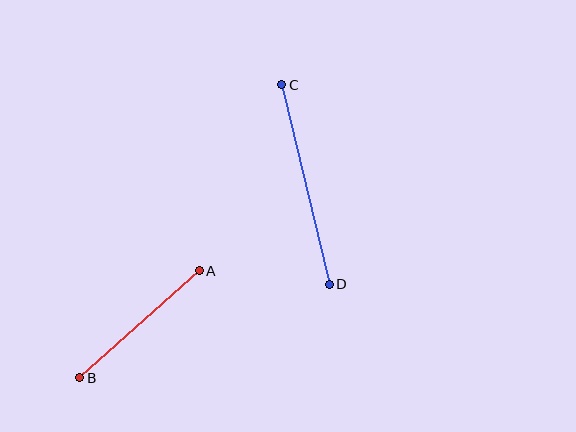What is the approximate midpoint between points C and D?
The midpoint is at approximately (305, 185) pixels.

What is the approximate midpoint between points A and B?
The midpoint is at approximately (140, 324) pixels.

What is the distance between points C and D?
The distance is approximately 205 pixels.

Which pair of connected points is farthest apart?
Points C and D are farthest apart.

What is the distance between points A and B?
The distance is approximately 160 pixels.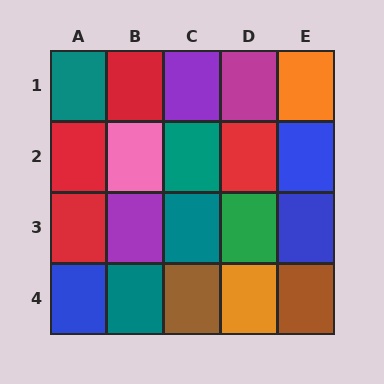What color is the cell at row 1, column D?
Magenta.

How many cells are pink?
1 cell is pink.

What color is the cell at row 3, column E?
Blue.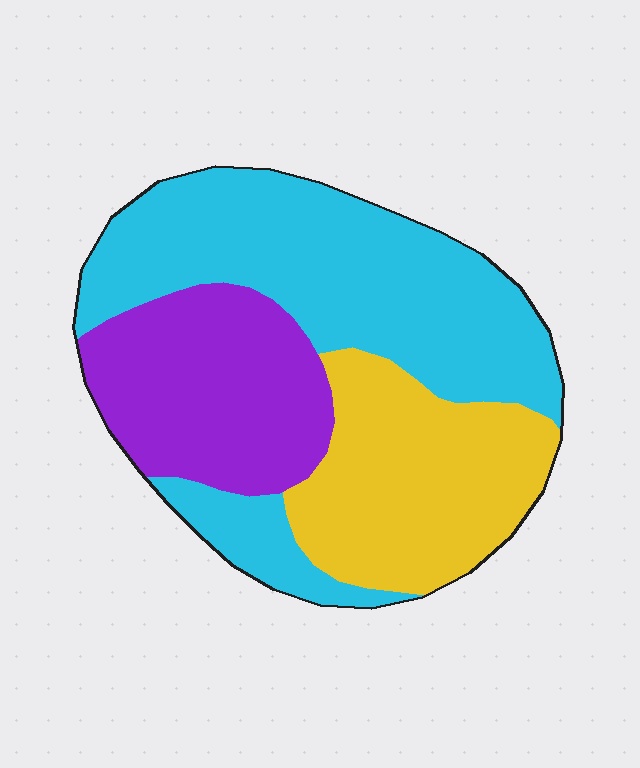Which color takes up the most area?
Cyan, at roughly 45%.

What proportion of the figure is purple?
Purple covers 26% of the figure.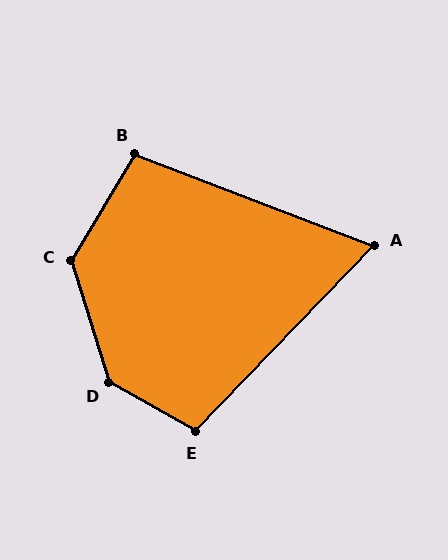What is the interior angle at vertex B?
Approximately 100 degrees (obtuse).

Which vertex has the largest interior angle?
D, at approximately 137 degrees.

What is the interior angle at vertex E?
Approximately 104 degrees (obtuse).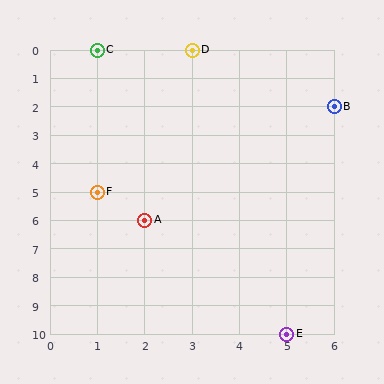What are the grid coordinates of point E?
Point E is at grid coordinates (5, 10).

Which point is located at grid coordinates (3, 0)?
Point D is at (3, 0).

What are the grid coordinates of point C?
Point C is at grid coordinates (1, 0).